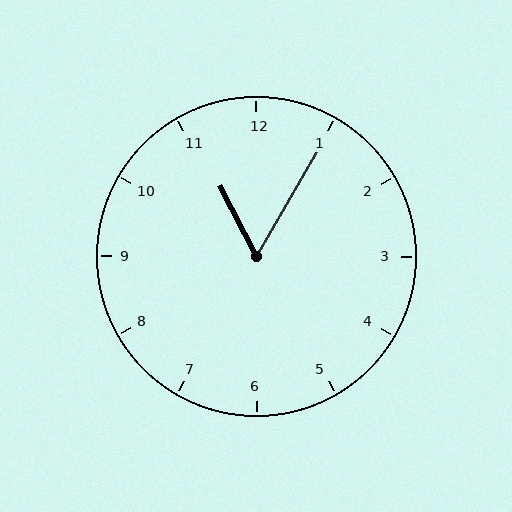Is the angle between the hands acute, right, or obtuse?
It is acute.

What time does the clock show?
11:05.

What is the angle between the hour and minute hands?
Approximately 58 degrees.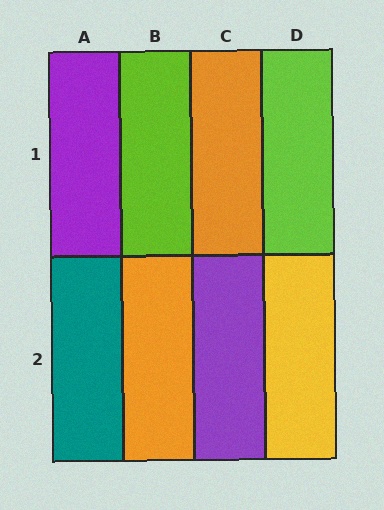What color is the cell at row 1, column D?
Lime.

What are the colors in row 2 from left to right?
Teal, orange, purple, yellow.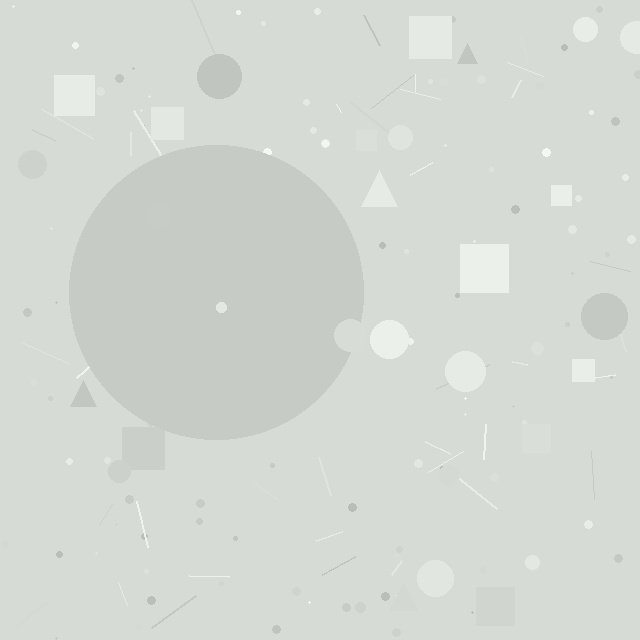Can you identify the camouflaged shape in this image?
The camouflaged shape is a circle.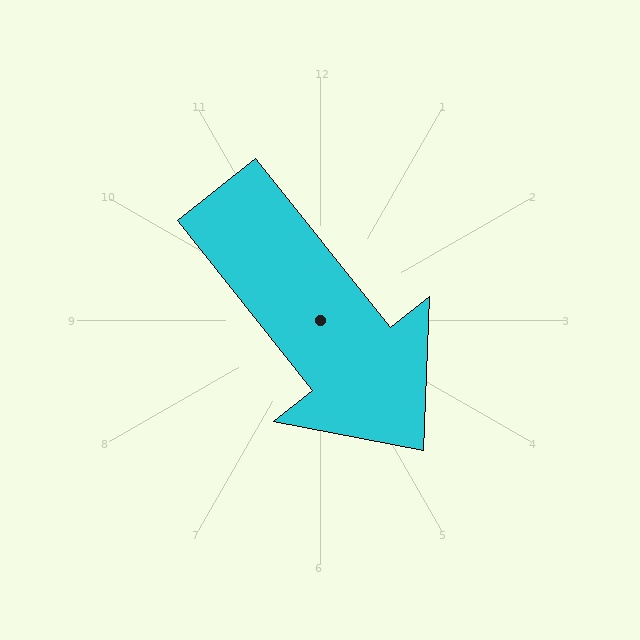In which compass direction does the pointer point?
Southeast.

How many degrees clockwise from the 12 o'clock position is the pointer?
Approximately 141 degrees.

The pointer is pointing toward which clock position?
Roughly 5 o'clock.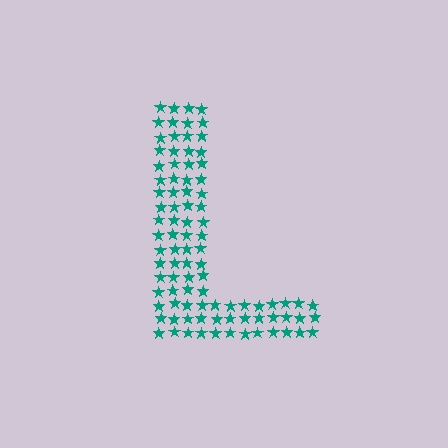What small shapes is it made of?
It is made of small stars.